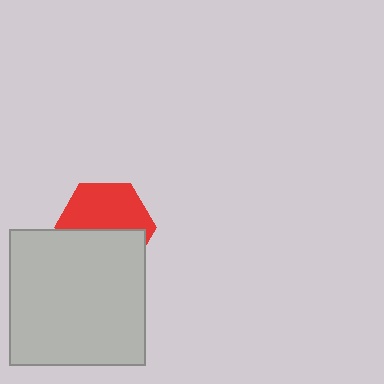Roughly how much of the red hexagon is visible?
About half of it is visible (roughly 54%).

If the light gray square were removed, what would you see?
You would see the complete red hexagon.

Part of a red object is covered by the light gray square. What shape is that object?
It is a hexagon.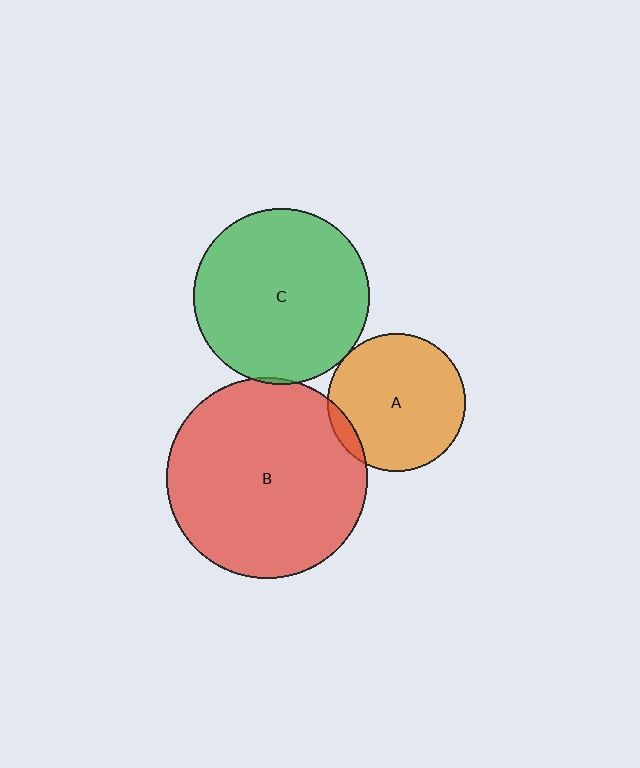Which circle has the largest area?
Circle B (red).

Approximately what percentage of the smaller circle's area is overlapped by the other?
Approximately 5%.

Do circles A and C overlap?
Yes.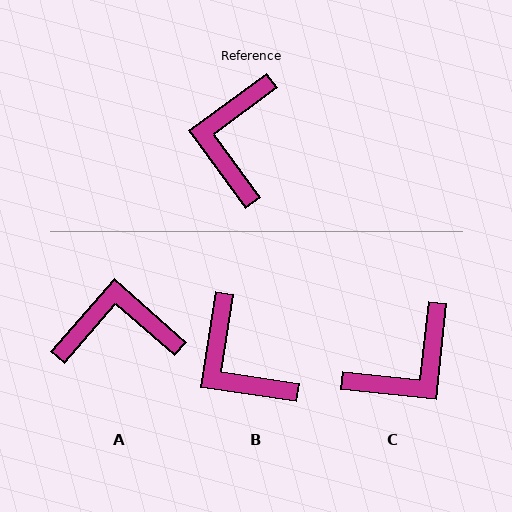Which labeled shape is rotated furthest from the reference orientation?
C, about 138 degrees away.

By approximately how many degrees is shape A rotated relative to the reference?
Approximately 77 degrees clockwise.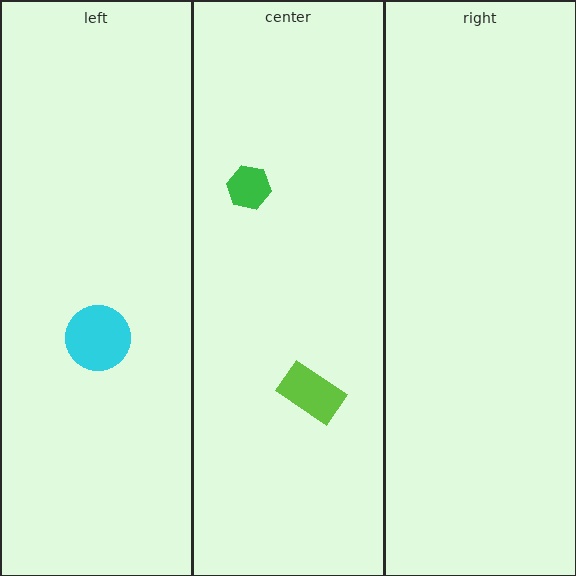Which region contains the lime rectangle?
The center region.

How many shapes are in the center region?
2.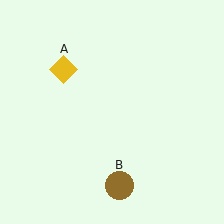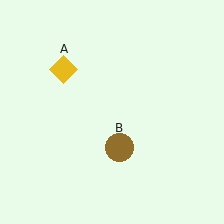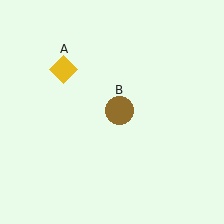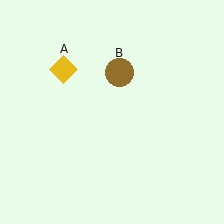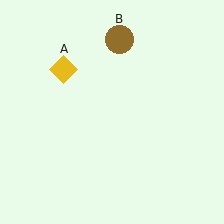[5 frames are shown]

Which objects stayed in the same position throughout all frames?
Yellow diamond (object A) remained stationary.